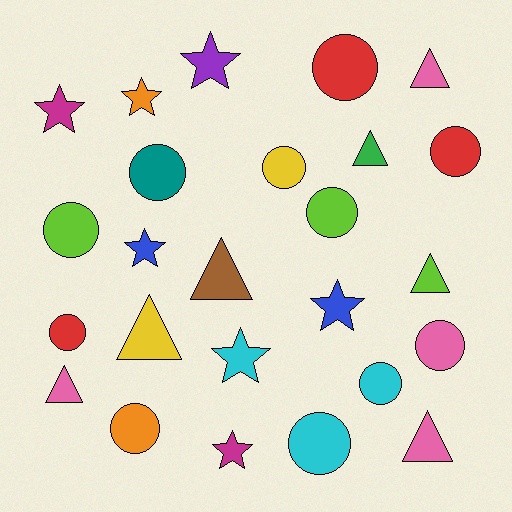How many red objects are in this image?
There are 3 red objects.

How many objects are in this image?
There are 25 objects.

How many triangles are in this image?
There are 7 triangles.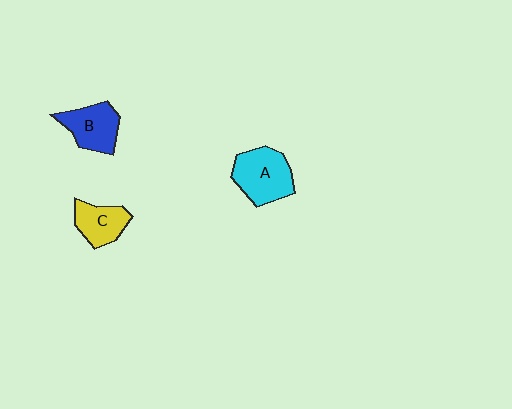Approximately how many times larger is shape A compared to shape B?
Approximately 1.2 times.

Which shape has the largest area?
Shape A (cyan).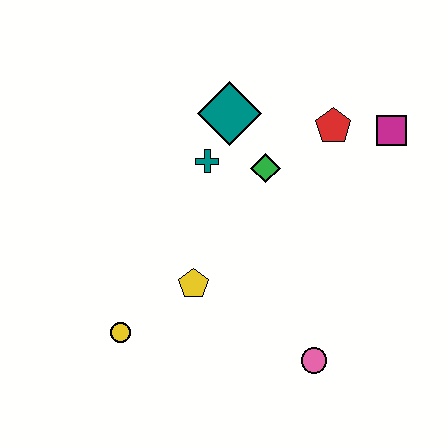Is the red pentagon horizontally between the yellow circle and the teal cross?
No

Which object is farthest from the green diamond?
The yellow circle is farthest from the green diamond.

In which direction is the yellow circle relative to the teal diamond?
The yellow circle is below the teal diamond.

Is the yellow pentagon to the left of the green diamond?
Yes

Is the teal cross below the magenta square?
Yes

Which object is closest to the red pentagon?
The magenta square is closest to the red pentagon.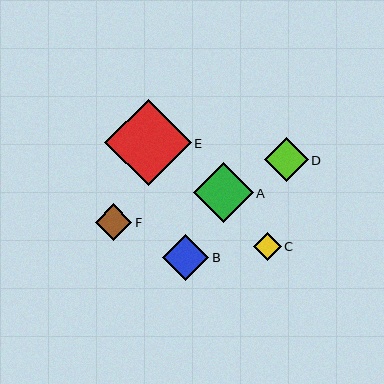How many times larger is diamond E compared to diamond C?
Diamond E is approximately 3.2 times the size of diamond C.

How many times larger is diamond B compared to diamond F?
Diamond B is approximately 1.3 times the size of diamond F.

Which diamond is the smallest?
Diamond C is the smallest with a size of approximately 27 pixels.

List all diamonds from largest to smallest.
From largest to smallest: E, A, B, D, F, C.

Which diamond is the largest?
Diamond E is the largest with a size of approximately 86 pixels.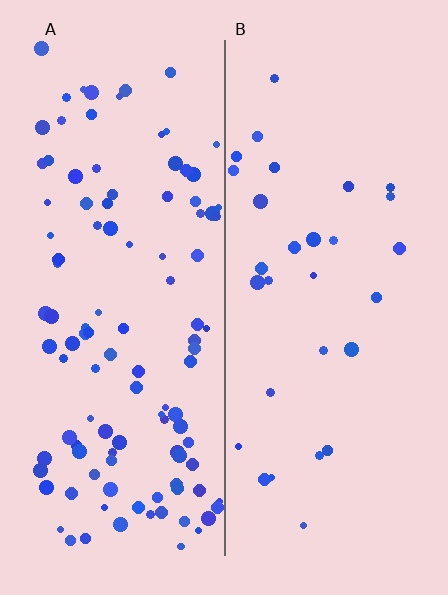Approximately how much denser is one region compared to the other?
Approximately 3.7× — region A over region B.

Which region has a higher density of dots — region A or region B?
A (the left).